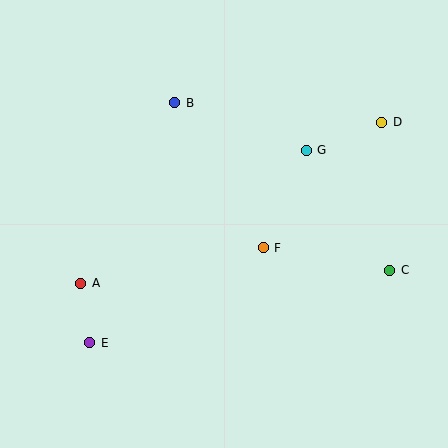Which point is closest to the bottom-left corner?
Point E is closest to the bottom-left corner.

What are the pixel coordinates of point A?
Point A is at (81, 283).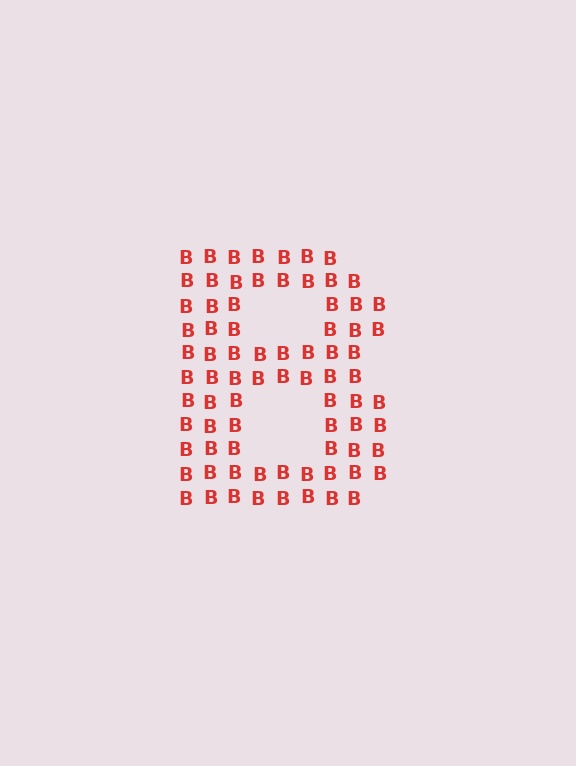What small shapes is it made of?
It is made of small letter B's.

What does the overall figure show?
The overall figure shows the letter B.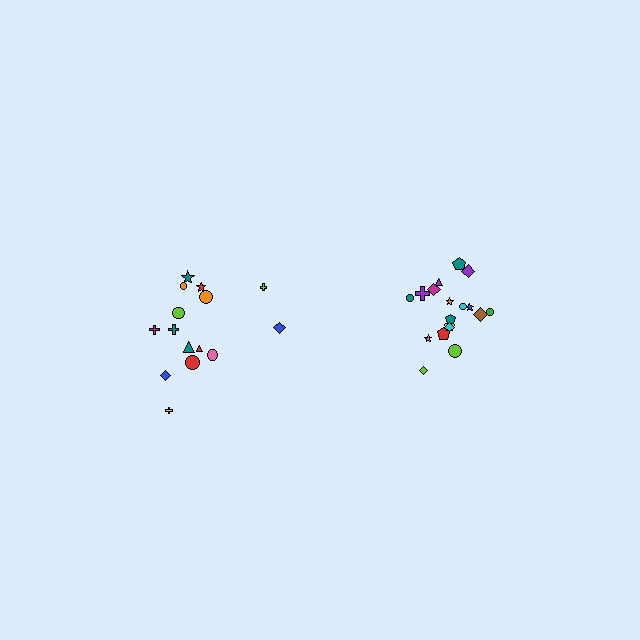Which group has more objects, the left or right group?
The right group.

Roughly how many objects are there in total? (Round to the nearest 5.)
Roughly 35 objects in total.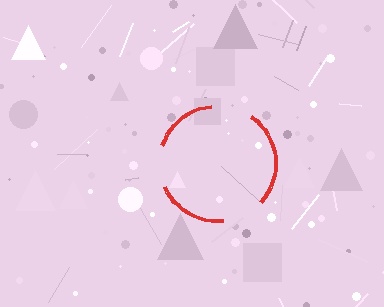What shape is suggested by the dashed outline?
The dashed outline suggests a circle.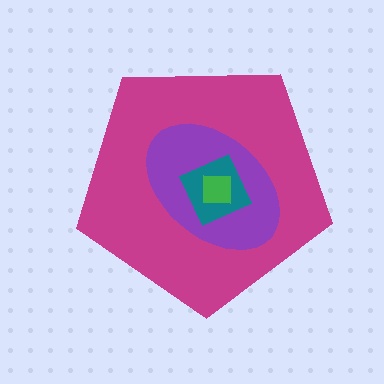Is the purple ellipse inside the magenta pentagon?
Yes.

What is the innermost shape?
The green square.